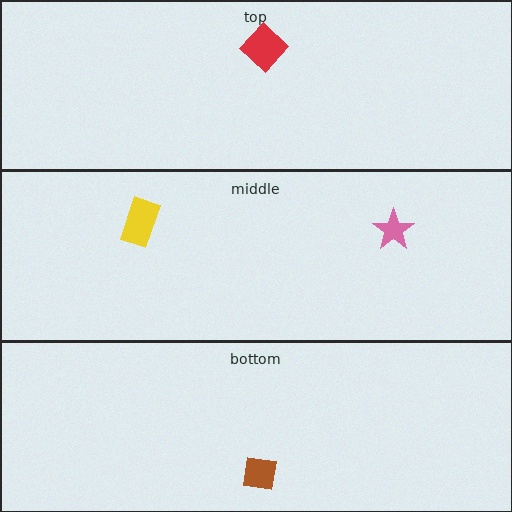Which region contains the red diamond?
The top region.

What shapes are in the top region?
The red diamond.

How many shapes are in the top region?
1.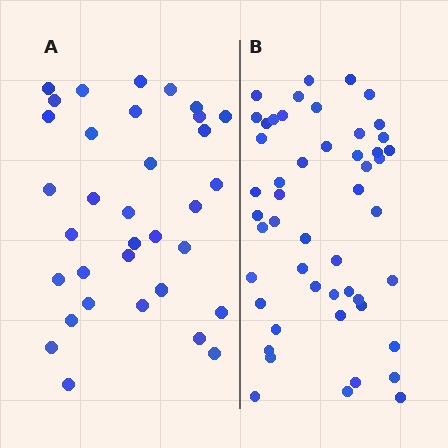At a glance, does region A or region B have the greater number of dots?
Region B (the right region) has more dots.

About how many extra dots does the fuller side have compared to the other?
Region B has approximately 15 more dots than region A.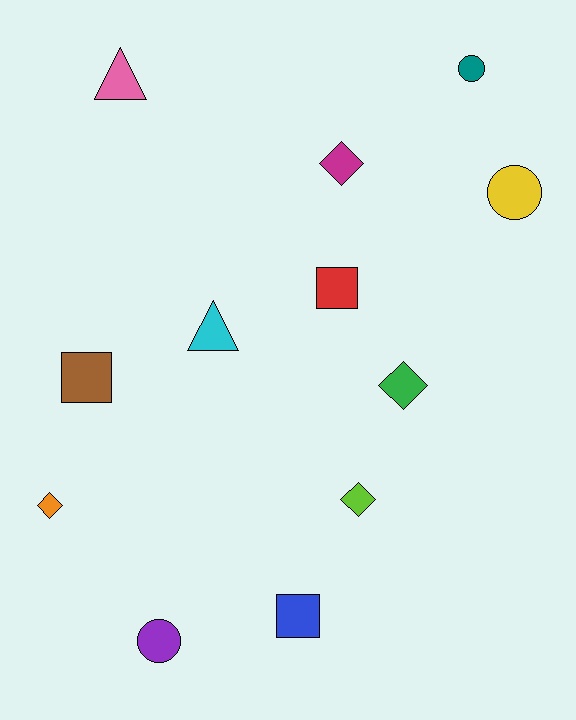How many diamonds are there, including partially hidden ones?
There are 4 diamonds.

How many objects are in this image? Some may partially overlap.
There are 12 objects.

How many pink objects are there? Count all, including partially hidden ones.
There is 1 pink object.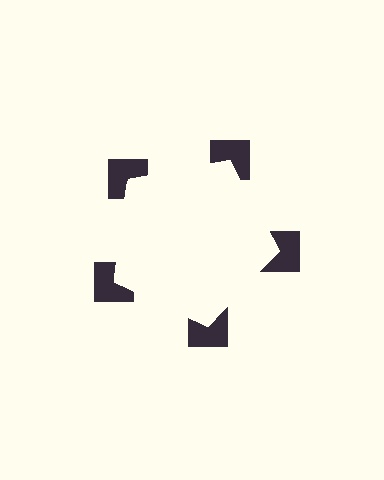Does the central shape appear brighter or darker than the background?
It typically appears slightly brighter than the background, even though no actual brightness change is drawn.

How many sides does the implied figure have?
5 sides.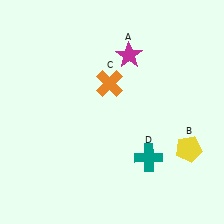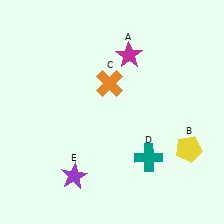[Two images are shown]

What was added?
A purple star (E) was added in Image 2.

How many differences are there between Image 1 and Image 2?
There is 1 difference between the two images.